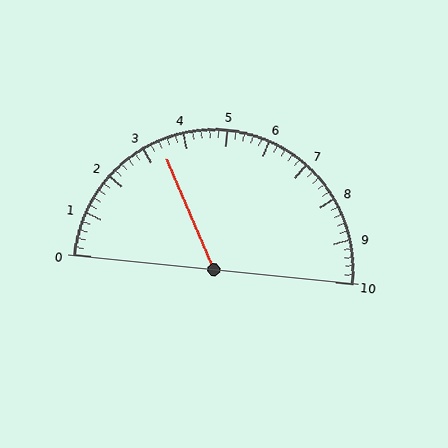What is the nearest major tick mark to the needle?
The nearest major tick mark is 3.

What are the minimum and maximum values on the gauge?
The gauge ranges from 0 to 10.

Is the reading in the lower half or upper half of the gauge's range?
The reading is in the lower half of the range (0 to 10).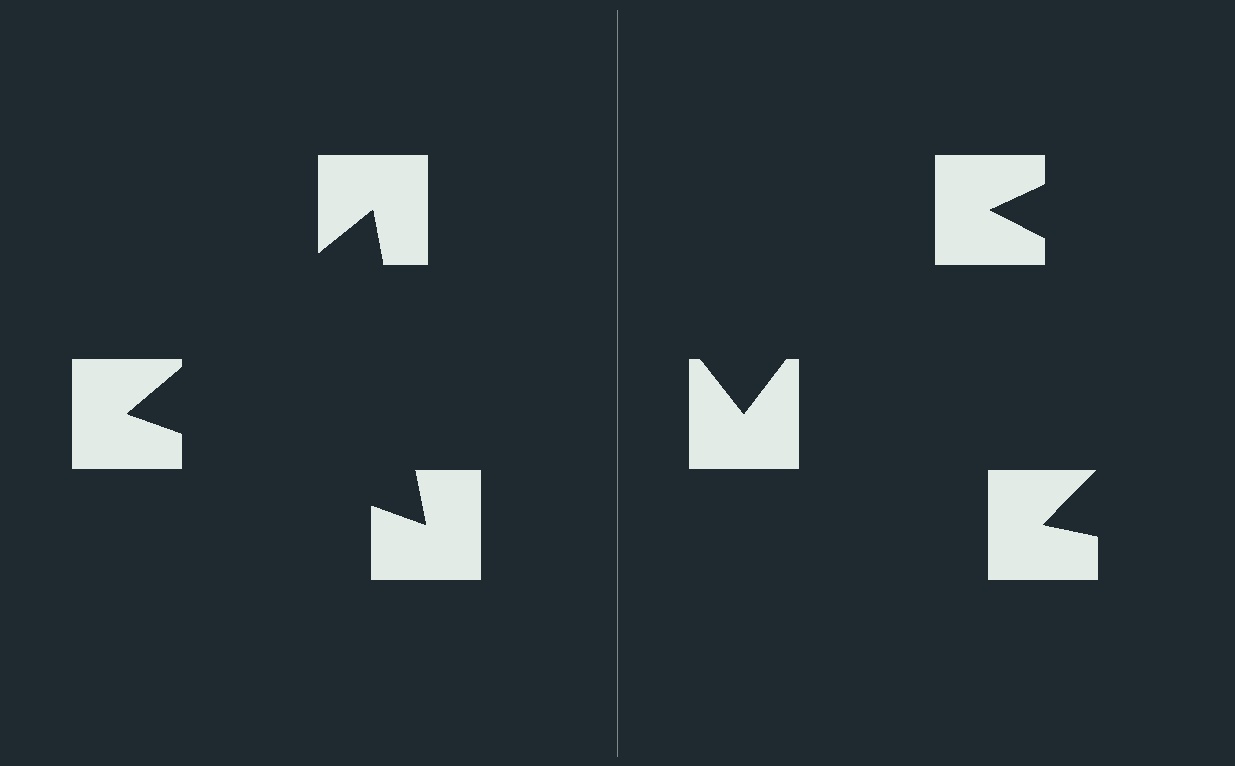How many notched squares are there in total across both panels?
6 — 3 on each side.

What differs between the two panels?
The notched squares are positioned identically on both sides; only the wedge orientations differ. On the left they align to a triangle; on the right they are misaligned.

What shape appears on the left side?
An illusory triangle.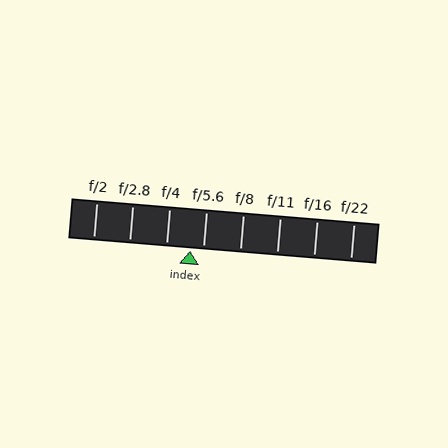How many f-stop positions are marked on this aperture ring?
There are 8 f-stop positions marked.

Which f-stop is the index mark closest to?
The index mark is closest to f/5.6.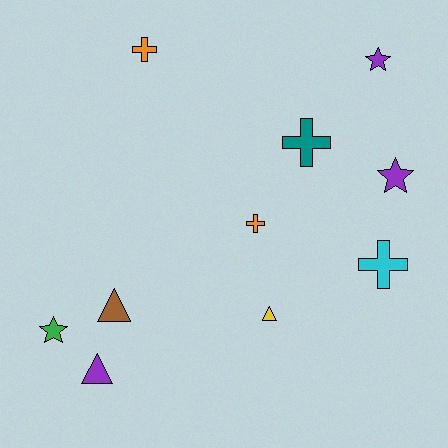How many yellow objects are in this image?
There is 1 yellow object.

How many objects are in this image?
There are 10 objects.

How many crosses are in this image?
There are 4 crosses.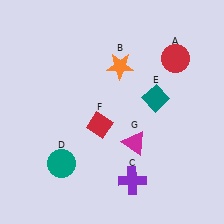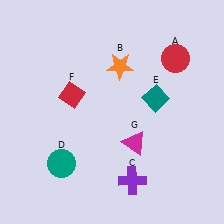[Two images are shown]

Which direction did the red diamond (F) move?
The red diamond (F) moved up.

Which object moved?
The red diamond (F) moved up.